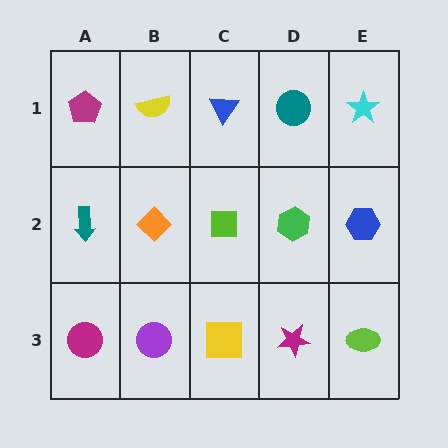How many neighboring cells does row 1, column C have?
3.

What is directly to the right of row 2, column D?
A blue hexagon.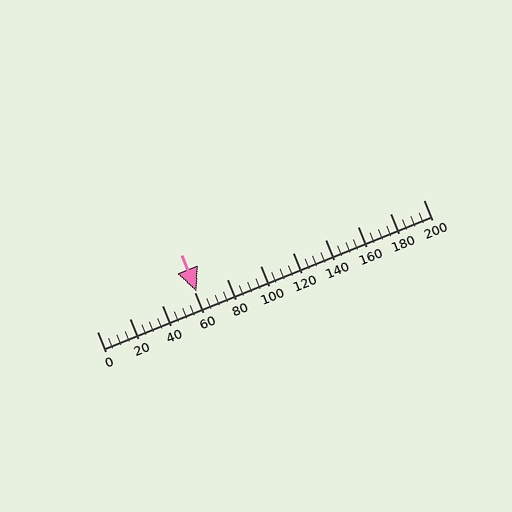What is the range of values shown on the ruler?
The ruler shows values from 0 to 200.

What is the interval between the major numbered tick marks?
The major tick marks are spaced 20 units apart.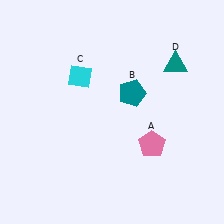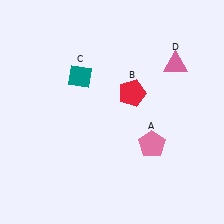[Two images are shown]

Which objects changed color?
B changed from teal to red. C changed from cyan to teal. D changed from teal to pink.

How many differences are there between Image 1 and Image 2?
There are 3 differences between the two images.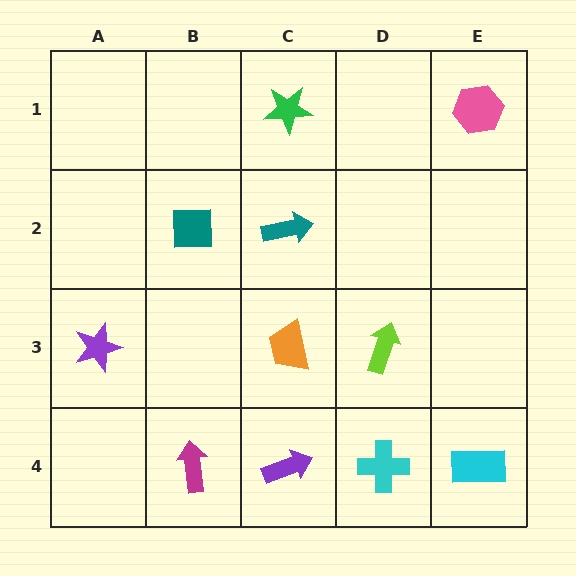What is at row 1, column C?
A green star.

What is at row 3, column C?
An orange trapezoid.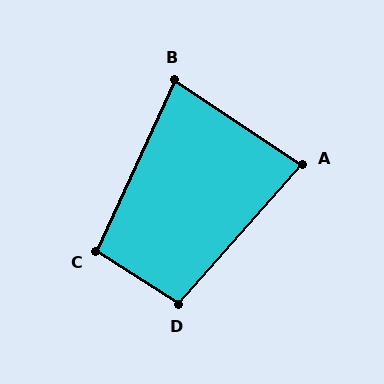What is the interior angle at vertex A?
Approximately 82 degrees (acute).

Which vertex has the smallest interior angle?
B, at approximately 81 degrees.